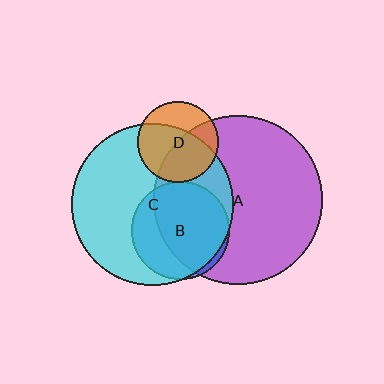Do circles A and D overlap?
Yes.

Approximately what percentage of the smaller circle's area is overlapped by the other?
Approximately 45%.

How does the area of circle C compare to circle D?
Approximately 4.0 times.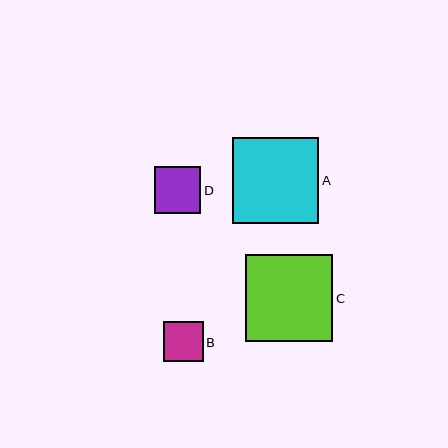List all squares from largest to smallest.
From largest to smallest: C, A, D, B.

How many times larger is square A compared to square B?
Square A is approximately 2.2 times the size of square B.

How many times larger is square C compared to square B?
Square C is approximately 2.2 times the size of square B.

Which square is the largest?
Square C is the largest with a size of approximately 87 pixels.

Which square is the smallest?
Square B is the smallest with a size of approximately 40 pixels.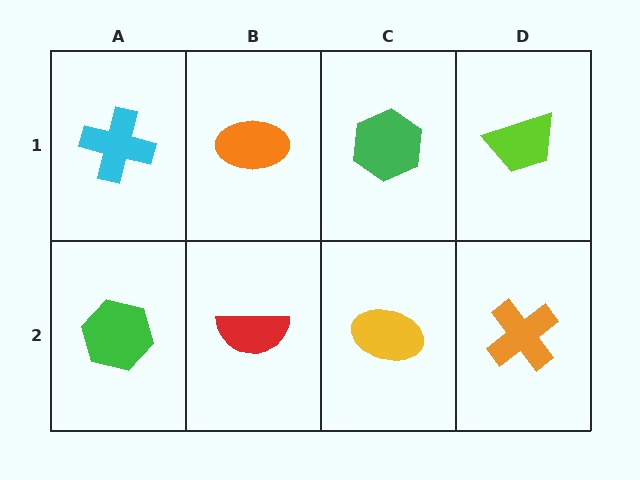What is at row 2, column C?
A yellow ellipse.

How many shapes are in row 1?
4 shapes.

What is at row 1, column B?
An orange ellipse.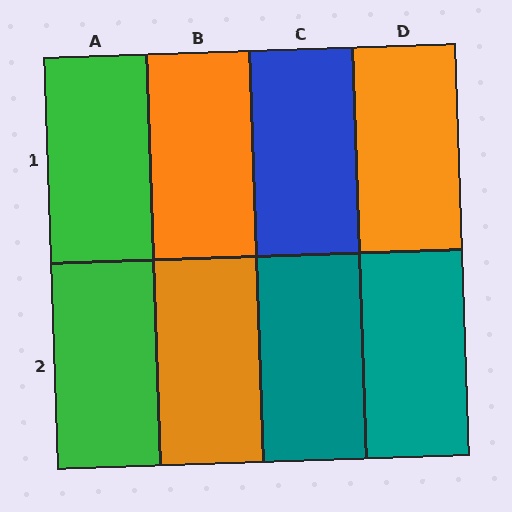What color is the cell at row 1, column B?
Orange.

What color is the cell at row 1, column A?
Green.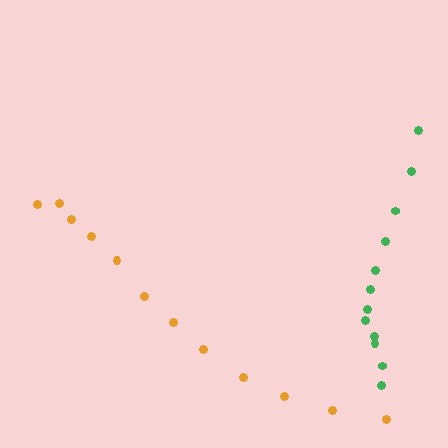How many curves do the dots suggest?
There are 2 distinct paths.